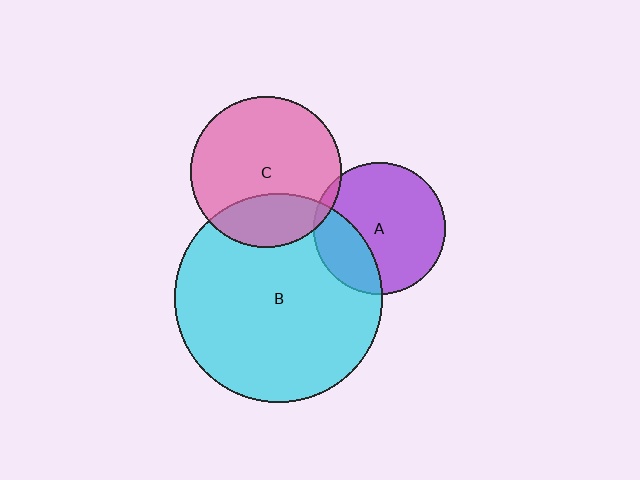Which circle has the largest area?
Circle B (cyan).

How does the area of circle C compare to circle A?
Approximately 1.3 times.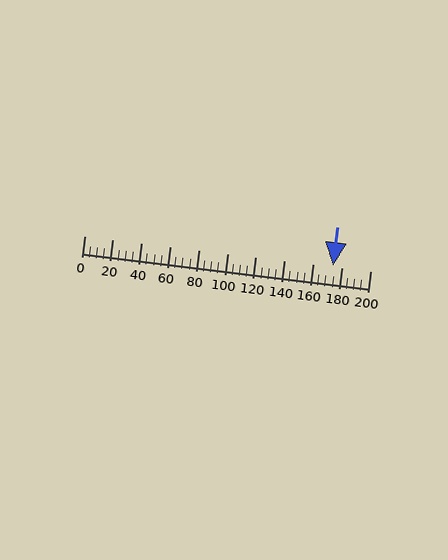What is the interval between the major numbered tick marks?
The major tick marks are spaced 20 units apart.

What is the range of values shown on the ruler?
The ruler shows values from 0 to 200.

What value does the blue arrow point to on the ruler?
The blue arrow points to approximately 174.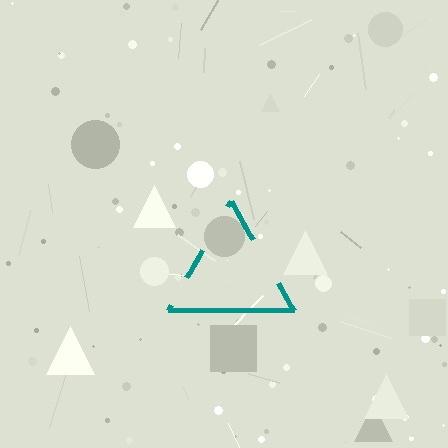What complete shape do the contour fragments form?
The contour fragments form a triangle.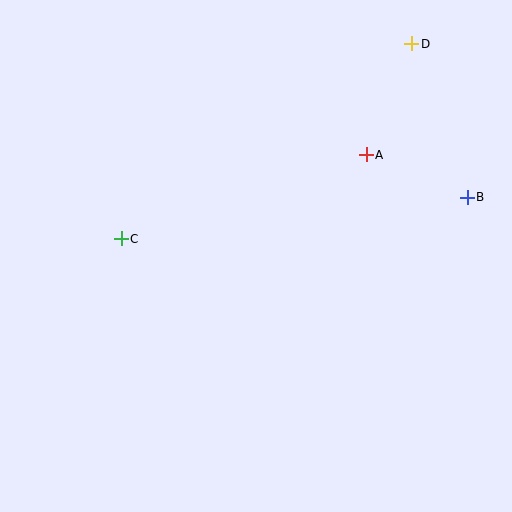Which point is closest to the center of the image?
Point C at (121, 239) is closest to the center.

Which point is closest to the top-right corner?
Point D is closest to the top-right corner.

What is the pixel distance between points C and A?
The distance between C and A is 259 pixels.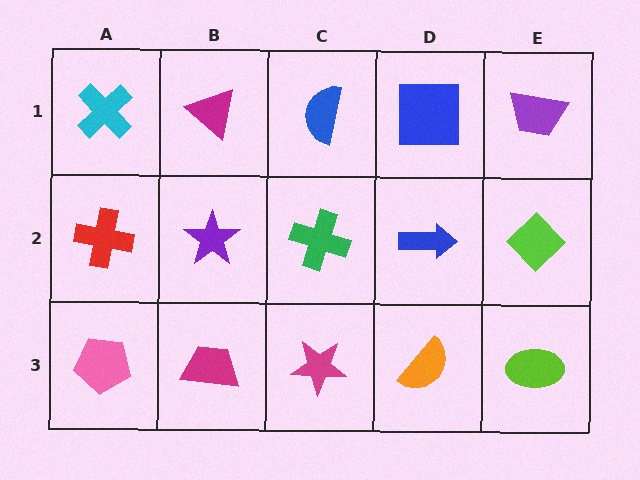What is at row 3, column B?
A magenta trapezoid.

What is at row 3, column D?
An orange semicircle.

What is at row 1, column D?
A blue square.